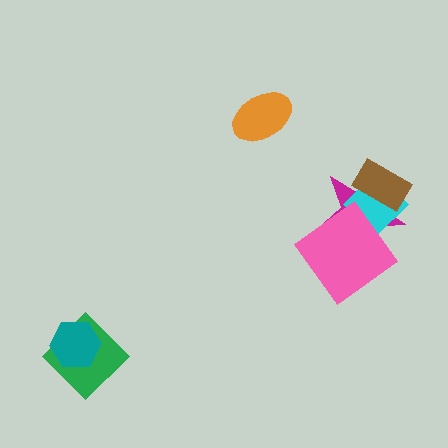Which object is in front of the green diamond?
The teal hexagon is in front of the green diamond.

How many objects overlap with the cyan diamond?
3 objects overlap with the cyan diamond.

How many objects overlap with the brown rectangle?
2 objects overlap with the brown rectangle.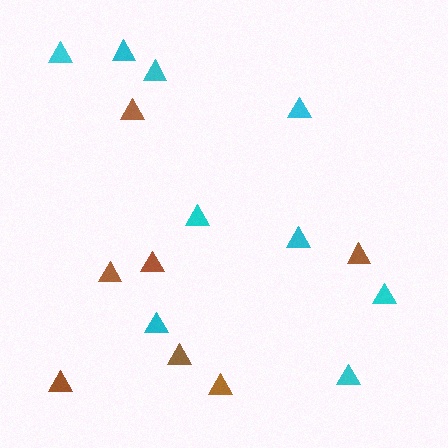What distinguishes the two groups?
There are 2 groups: one group of brown triangles (7) and one group of cyan triangles (9).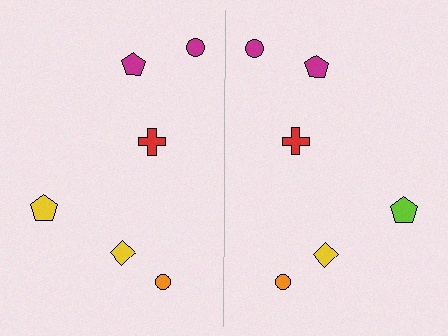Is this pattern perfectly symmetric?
No, the pattern is not perfectly symmetric. The lime pentagon on the right side breaks the symmetry — its mirror counterpart is yellow.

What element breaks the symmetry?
The lime pentagon on the right side breaks the symmetry — its mirror counterpart is yellow.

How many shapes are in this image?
There are 12 shapes in this image.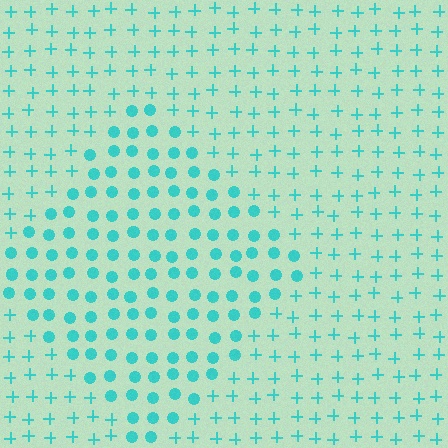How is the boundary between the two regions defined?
The boundary is defined by a change in element shape: circles inside vs. plus signs outside. All elements share the same color and spacing.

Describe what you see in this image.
The image is filled with small cyan elements arranged in a uniform grid. A diamond-shaped region contains circles, while the surrounding area contains plus signs. The boundary is defined purely by the change in element shape.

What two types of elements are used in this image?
The image uses circles inside the diamond region and plus signs outside it.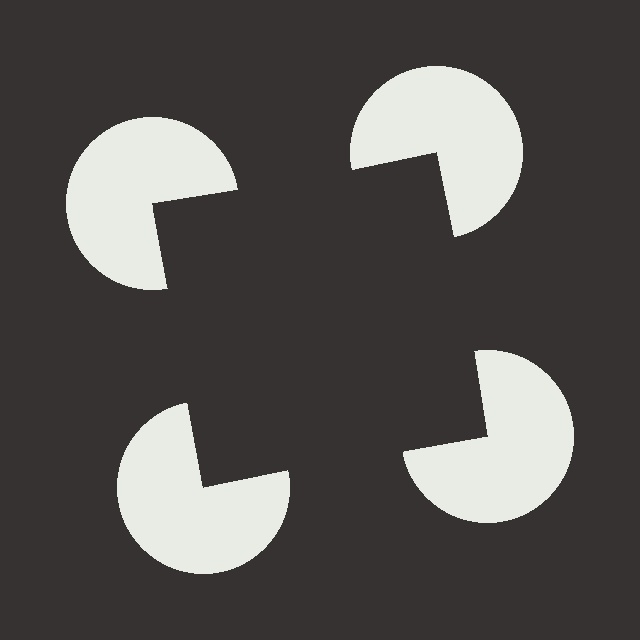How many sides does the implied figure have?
4 sides.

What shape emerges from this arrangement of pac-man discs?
An illusory square — its edges are inferred from the aligned wedge cuts in the pac-man discs, not physically drawn.